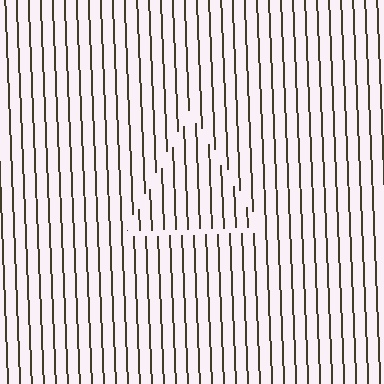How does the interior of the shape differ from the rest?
The interior of the shape contains the same grating, shifted by half a period — the contour is defined by the phase discontinuity where line-ends from the inner and outer gratings abut.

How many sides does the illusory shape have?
3 sides — the line-ends trace a triangle.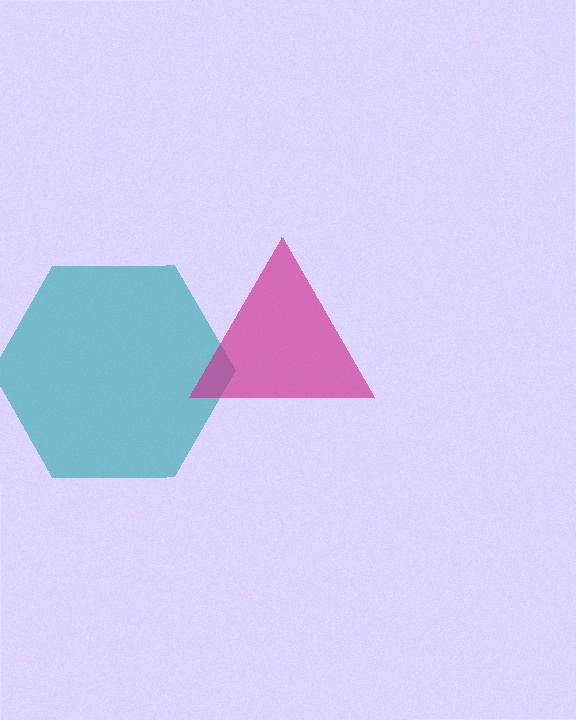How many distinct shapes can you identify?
There are 2 distinct shapes: a teal hexagon, a magenta triangle.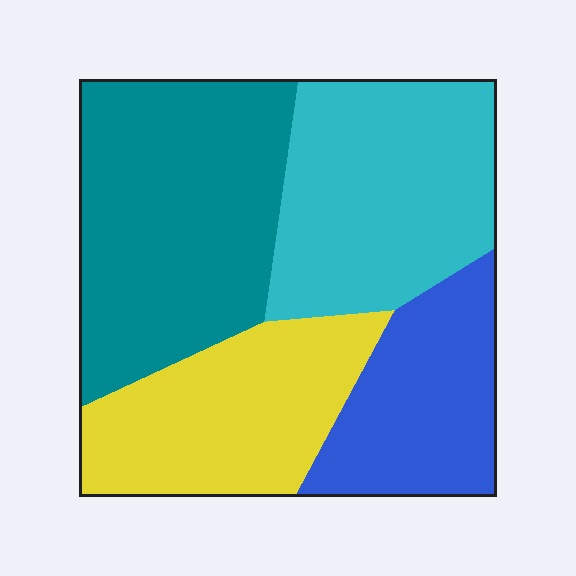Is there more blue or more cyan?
Cyan.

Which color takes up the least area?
Blue, at roughly 20%.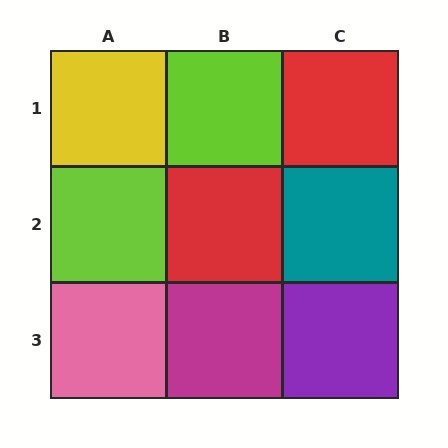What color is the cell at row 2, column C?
Teal.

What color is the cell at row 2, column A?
Lime.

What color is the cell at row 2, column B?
Red.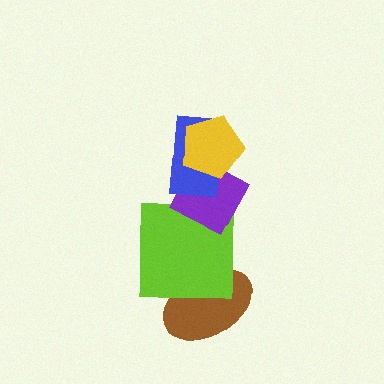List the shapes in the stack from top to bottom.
From top to bottom: the yellow pentagon, the blue rectangle, the purple diamond, the lime square, the brown ellipse.